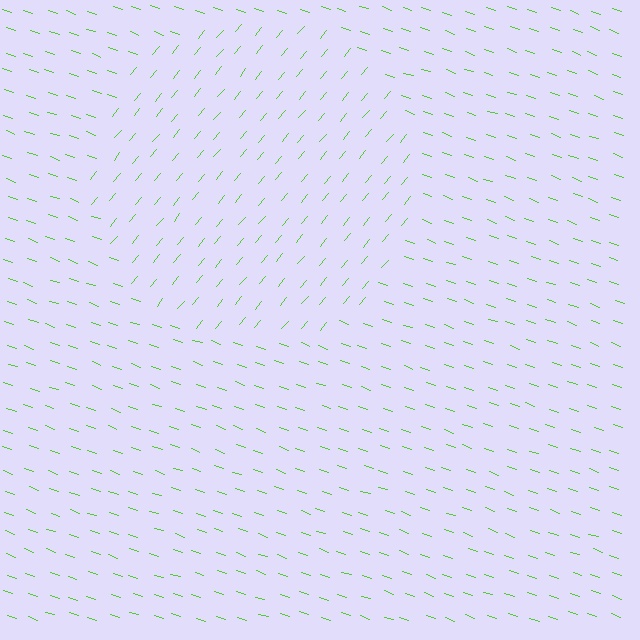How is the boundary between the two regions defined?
The boundary is defined purely by a change in line orientation (approximately 70 degrees difference). All lines are the same color and thickness.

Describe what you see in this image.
The image is filled with small lime line segments. A circle region in the image has lines oriented differently from the surrounding lines, creating a visible texture boundary.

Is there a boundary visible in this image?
Yes, there is a texture boundary formed by a change in line orientation.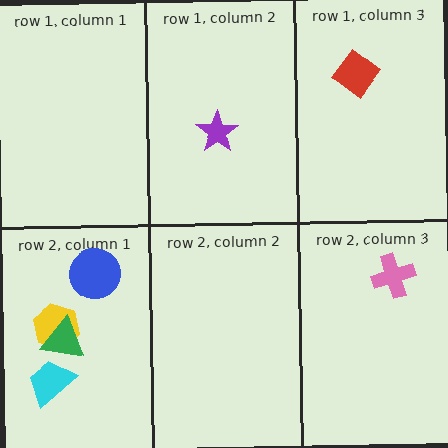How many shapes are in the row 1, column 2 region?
1.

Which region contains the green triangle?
The row 2, column 1 region.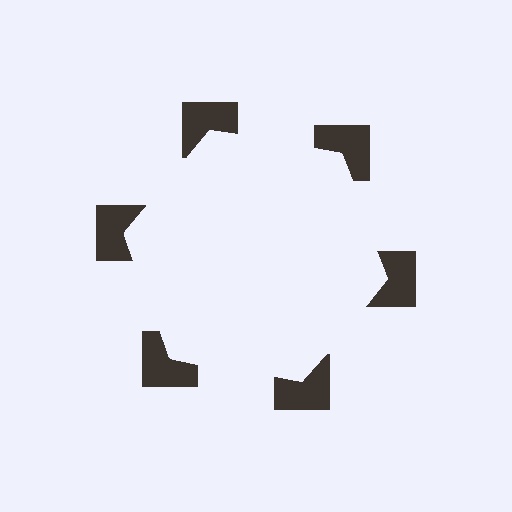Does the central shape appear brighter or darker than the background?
It typically appears slightly brighter than the background, even though no actual brightness change is drawn.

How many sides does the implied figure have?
6 sides.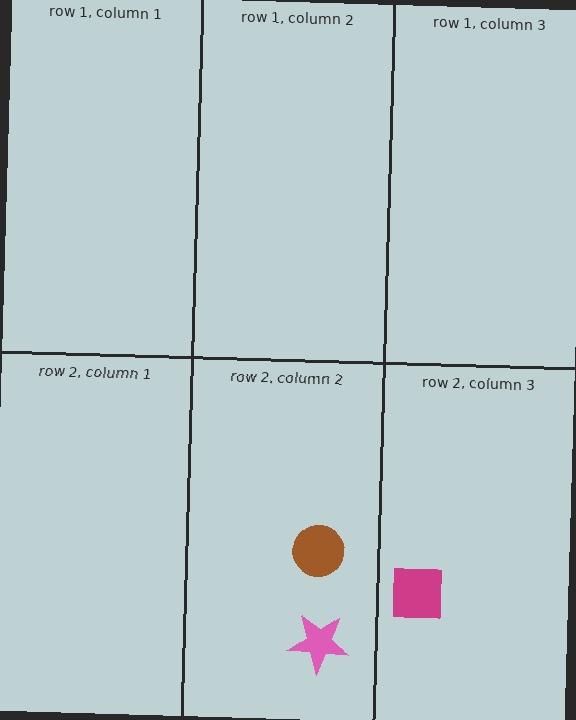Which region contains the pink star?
The row 2, column 2 region.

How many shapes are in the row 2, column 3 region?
1.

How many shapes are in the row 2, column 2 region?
2.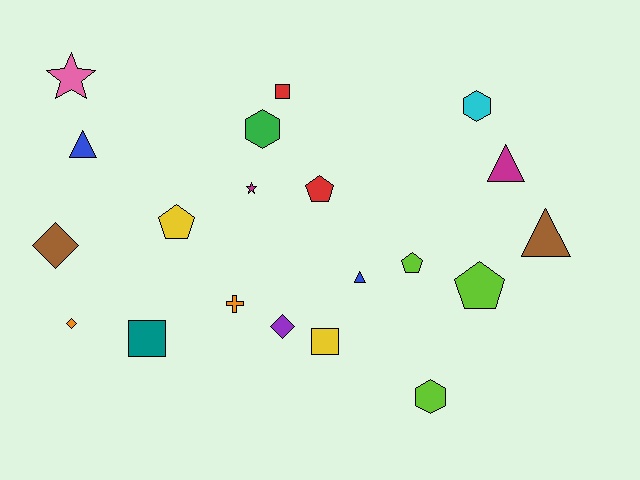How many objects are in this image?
There are 20 objects.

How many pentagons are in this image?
There are 4 pentagons.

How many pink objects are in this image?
There is 1 pink object.